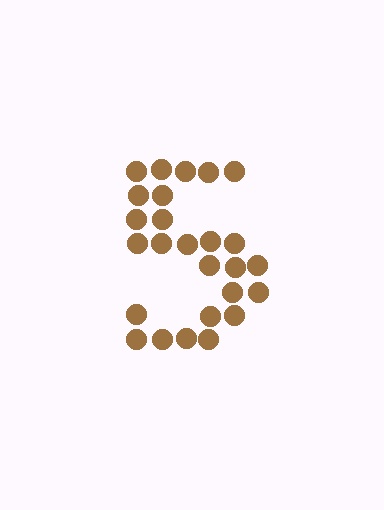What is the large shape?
The large shape is the digit 5.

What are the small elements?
The small elements are circles.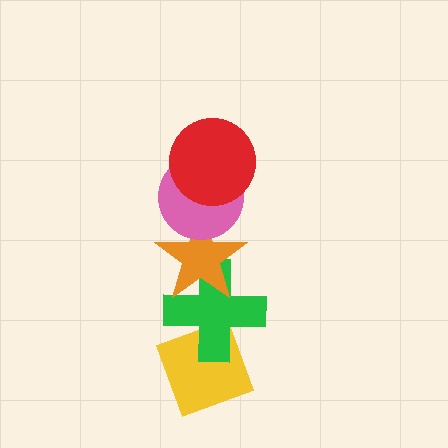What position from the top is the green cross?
The green cross is 4th from the top.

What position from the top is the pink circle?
The pink circle is 2nd from the top.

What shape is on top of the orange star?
The pink circle is on top of the orange star.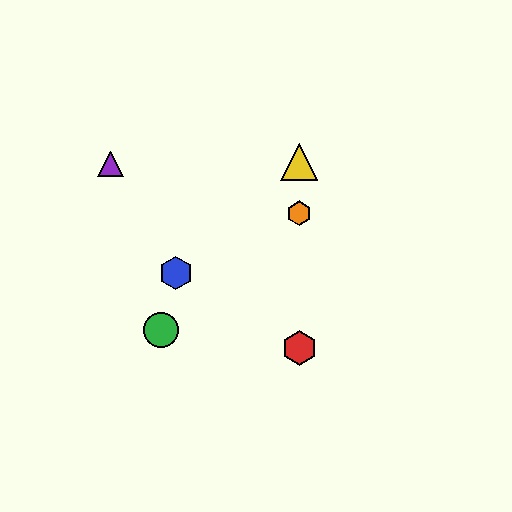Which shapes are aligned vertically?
The red hexagon, the yellow triangle, the orange hexagon are aligned vertically.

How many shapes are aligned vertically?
3 shapes (the red hexagon, the yellow triangle, the orange hexagon) are aligned vertically.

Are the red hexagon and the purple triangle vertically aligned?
No, the red hexagon is at x≈299 and the purple triangle is at x≈110.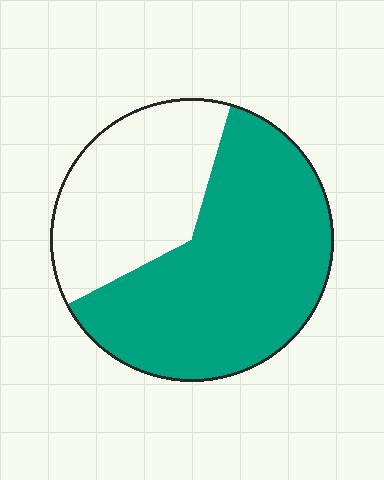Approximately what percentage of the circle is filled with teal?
Approximately 65%.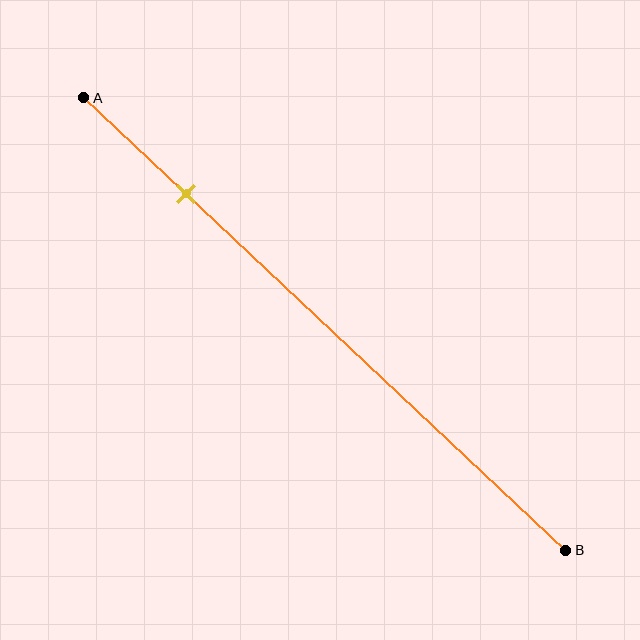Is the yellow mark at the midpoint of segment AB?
No, the mark is at about 20% from A, not at the 50% midpoint.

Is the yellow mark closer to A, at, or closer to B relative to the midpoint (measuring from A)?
The yellow mark is closer to point A than the midpoint of segment AB.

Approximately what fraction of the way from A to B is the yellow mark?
The yellow mark is approximately 20% of the way from A to B.